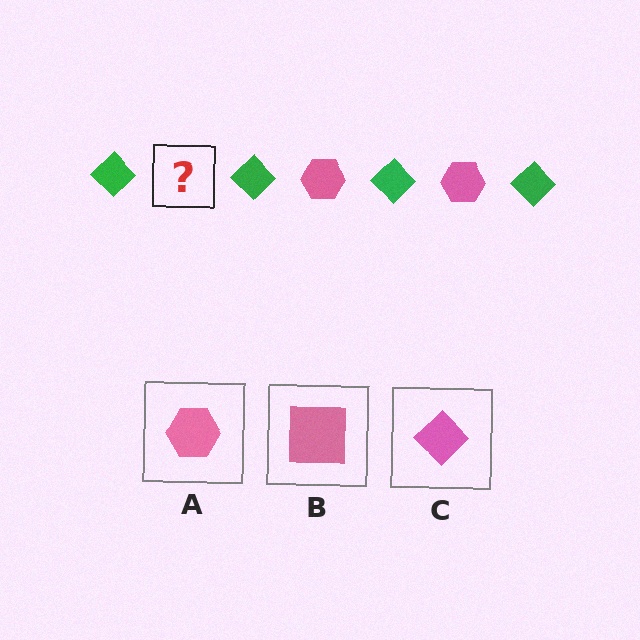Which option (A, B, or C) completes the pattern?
A.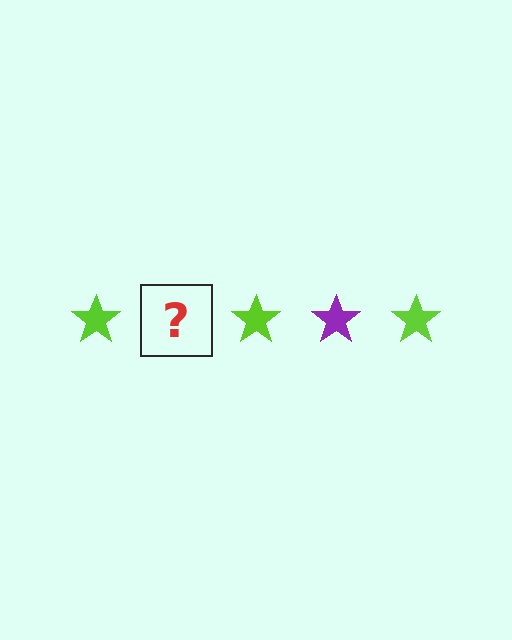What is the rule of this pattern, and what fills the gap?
The rule is that the pattern cycles through lime, purple stars. The gap should be filled with a purple star.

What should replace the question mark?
The question mark should be replaced with a purple star.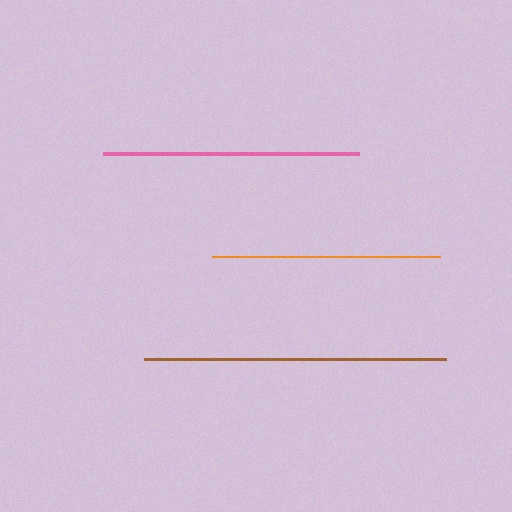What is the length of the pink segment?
The pink segment is approximately 256 pixels long.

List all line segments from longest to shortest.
From longest to shortest: brown, pink, orange.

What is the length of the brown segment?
The brown segment is approximately 302 pixels long.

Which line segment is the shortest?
The orange line is the shortest at approximately 228 pixels.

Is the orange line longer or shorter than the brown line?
The brown line is longer than the orange line.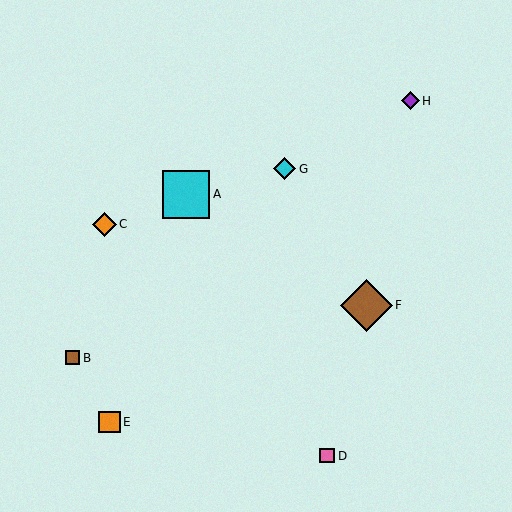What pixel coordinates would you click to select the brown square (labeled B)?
Click at (73, 358) to select the brown square B.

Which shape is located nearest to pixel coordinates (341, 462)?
The pink square (labeled D) at (327, 456) is nearest to that location.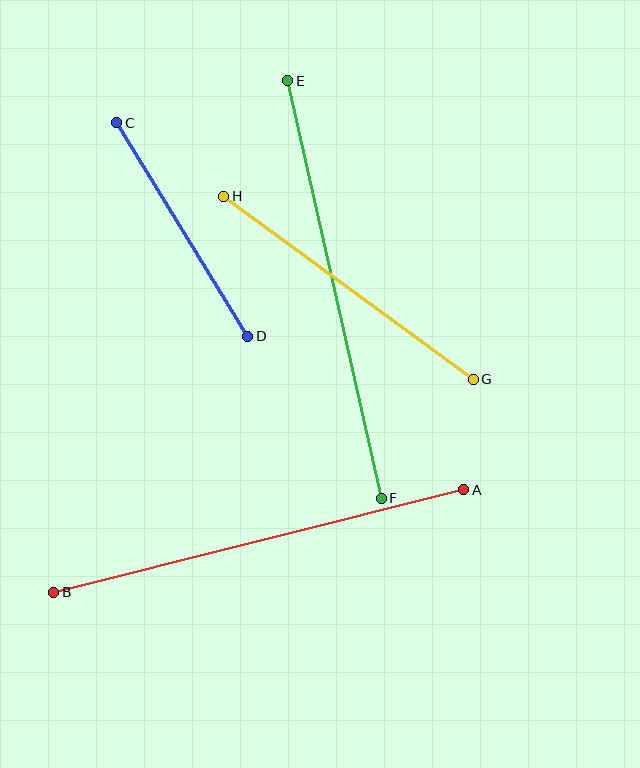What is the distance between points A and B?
The distance is approximately 423 pixels.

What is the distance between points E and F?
The distance is approximately 428 pixels.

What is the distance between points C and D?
The distance is approximately 250 pixels.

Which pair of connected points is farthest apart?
Points E and F are farthest apart.